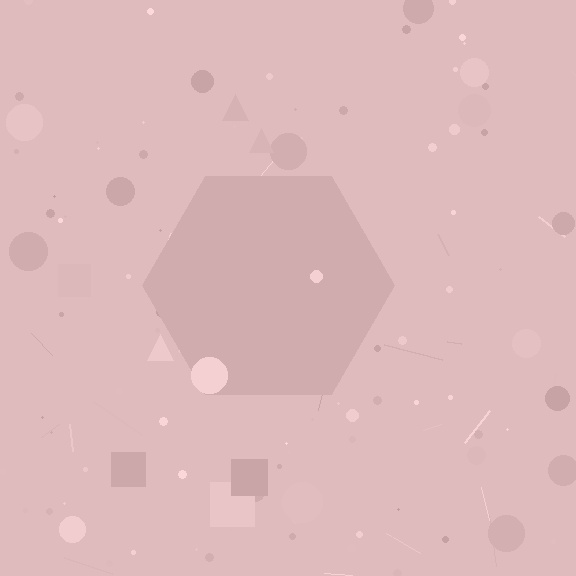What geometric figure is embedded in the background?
A hexagon is embedded in the background.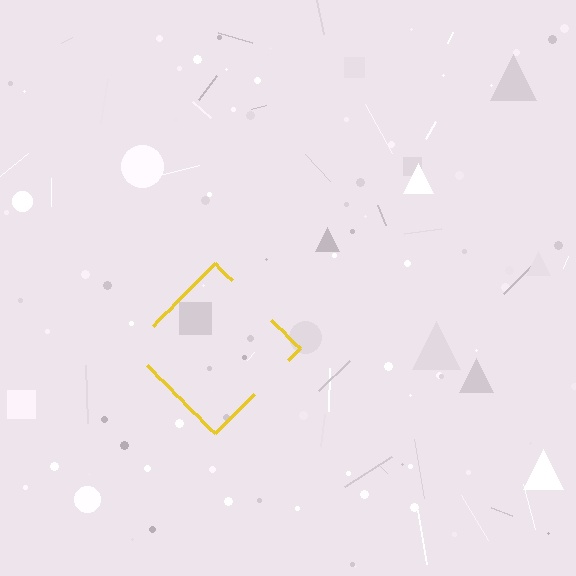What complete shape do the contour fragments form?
The contour fragments form a diamond.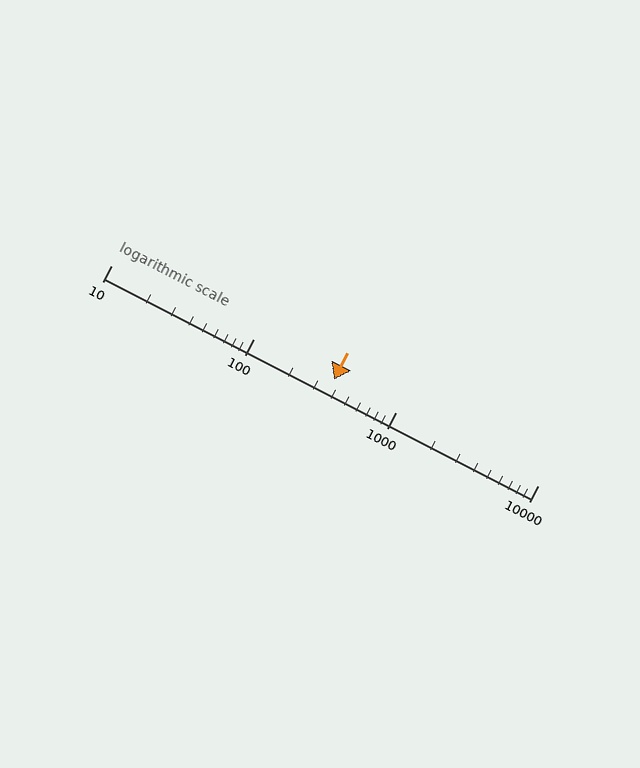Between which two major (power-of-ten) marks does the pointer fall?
The pointer is between 100 and 1000.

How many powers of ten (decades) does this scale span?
The scale spans 3 decades, from 10 to 10000.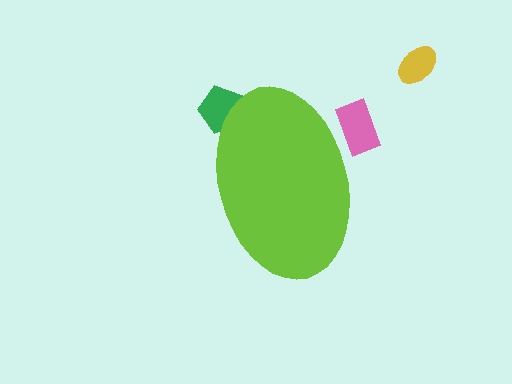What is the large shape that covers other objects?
A lime ellipse.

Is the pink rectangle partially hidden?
Yes, the pink rectangle is partially hidden behind the lime ellipse.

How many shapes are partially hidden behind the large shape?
2 shapes are partially hidden.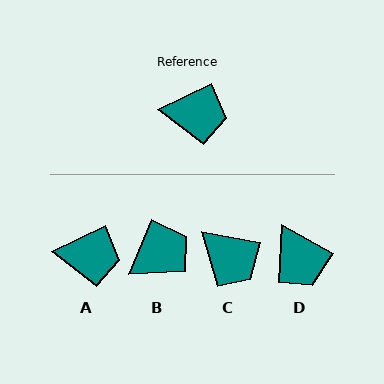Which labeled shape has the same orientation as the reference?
A.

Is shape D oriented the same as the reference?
No, it is off by about 55 degrees.